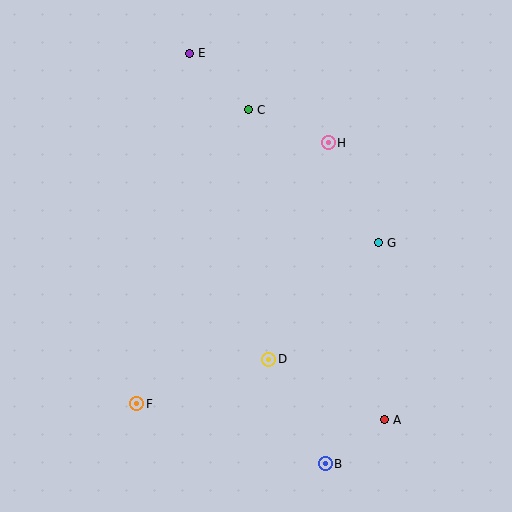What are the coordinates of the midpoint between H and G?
The midpoint between H and G is at (353, 193).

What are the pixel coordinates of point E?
Point E is at (189, 53).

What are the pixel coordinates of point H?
Point H is at (328, 143).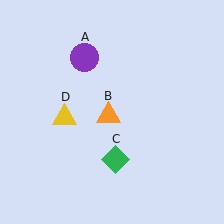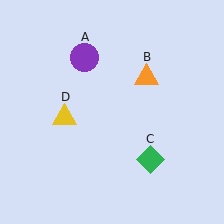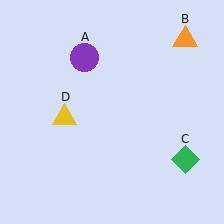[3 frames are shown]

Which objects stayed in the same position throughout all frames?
Purple circle (object A) and yellow triangle (object D) remained stationary.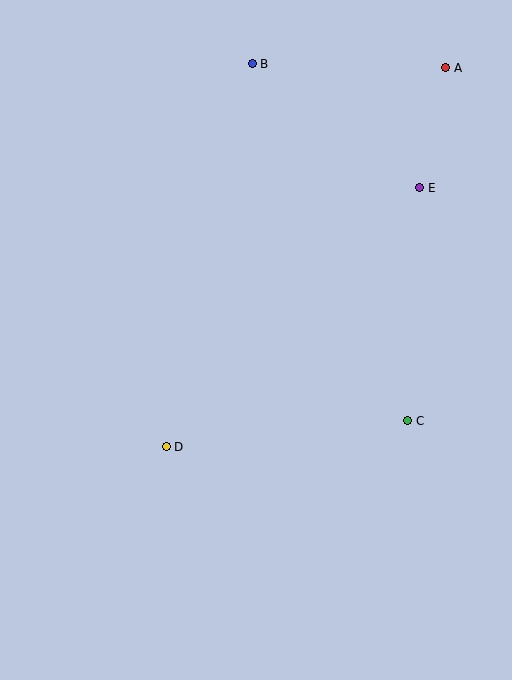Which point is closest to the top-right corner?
Point A is closest to the top-right corner.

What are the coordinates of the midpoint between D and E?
The midpoint between D and E is at (293, 317).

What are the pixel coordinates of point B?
Point B is at (252, 64).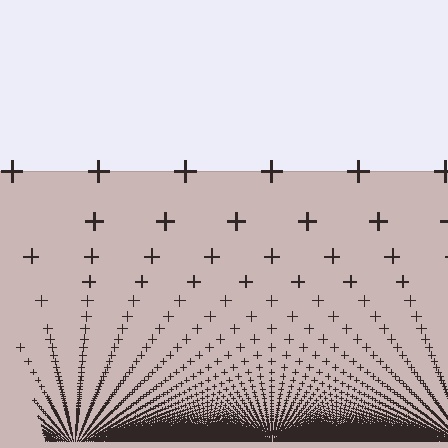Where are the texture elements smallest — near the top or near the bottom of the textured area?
Near the bottom.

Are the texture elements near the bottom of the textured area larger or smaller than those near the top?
Smaller. The gradient is inverted — elements near the bottom are smaller and denser.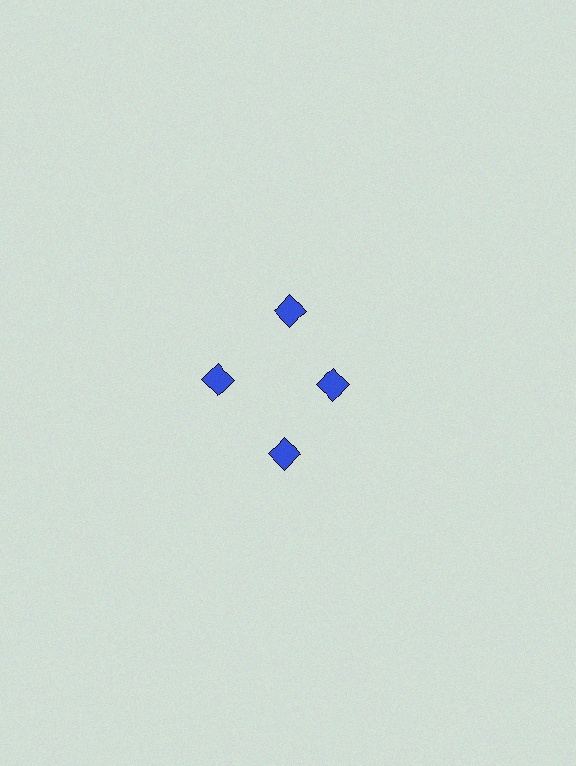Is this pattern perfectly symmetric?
No. The 4 blue diamonds are arranged in a ring, but one element near the 3 o'clock position is pulled inward toward the center, breaking the 4-fold rotational symmetry.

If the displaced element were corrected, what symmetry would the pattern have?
It would have 4-fold rotational symmetry — the pattern would map onto itself every 90 degrees.